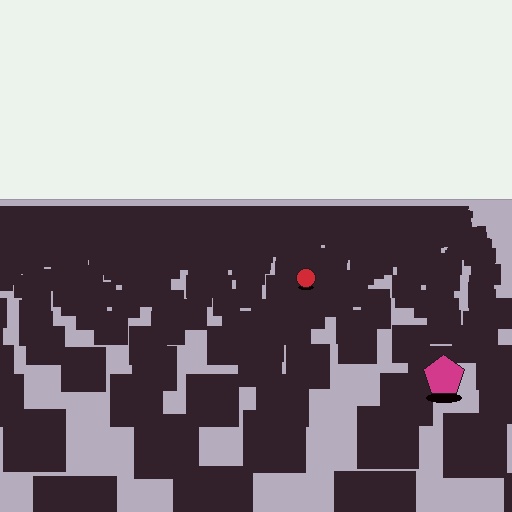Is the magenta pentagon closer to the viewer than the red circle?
Yes. The magenta pentagon is closer — you can tell from the texture gradient: the ground texture is coarser near it.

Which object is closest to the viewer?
The magenta pentagon is closest. The texture marks near it are larger and more spread out.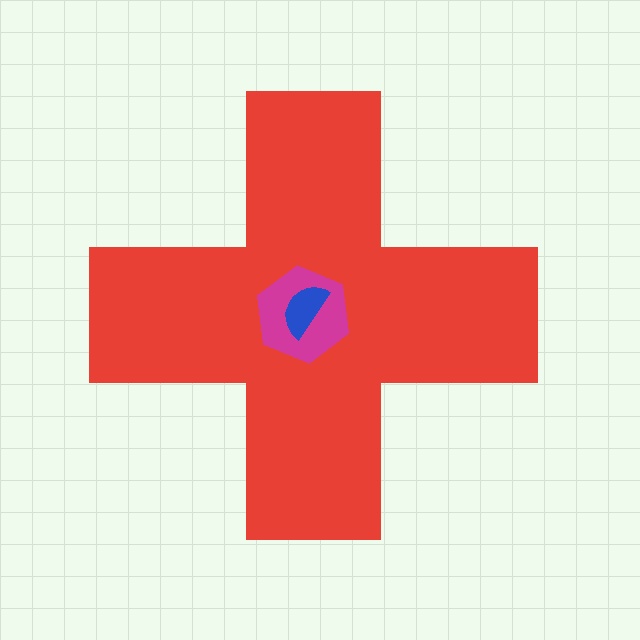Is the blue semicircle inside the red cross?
Yes.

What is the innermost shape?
The blue semicircle.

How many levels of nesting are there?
3.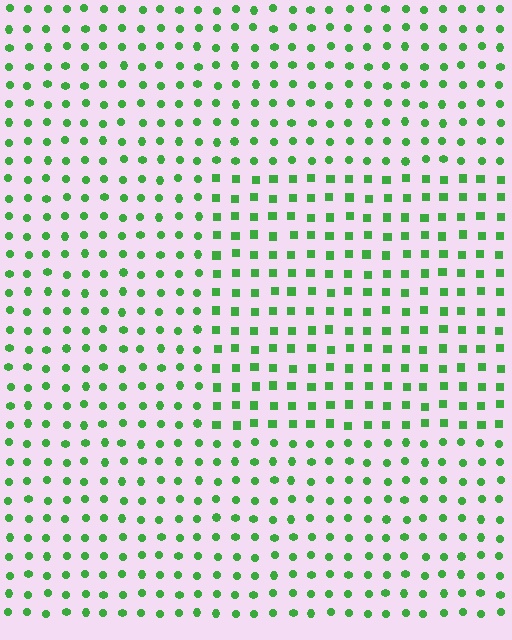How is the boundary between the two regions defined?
The boundary is defined by a change in element shape: squares inside vs. circles outside. All elements share the same color and spacing.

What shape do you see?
I see a rectangle.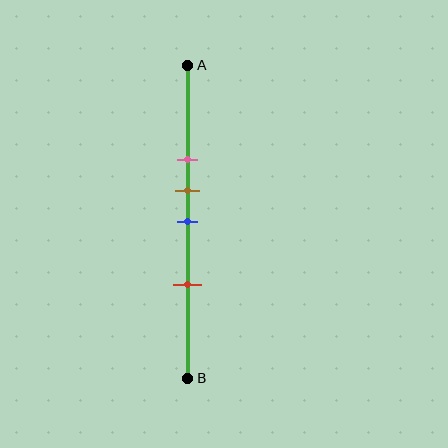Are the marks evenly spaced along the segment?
No, the marks are not evenly spaced.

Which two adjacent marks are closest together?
The brown and blue marks are the closest adjacent pair.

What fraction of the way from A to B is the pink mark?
The pink mark is approximately 30% (0.3) of the way from A to B.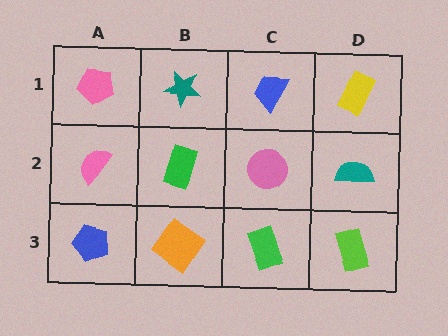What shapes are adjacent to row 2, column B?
A teal star (row 1, column B), an orange diamond (row 3, column B), a pink semicircle (row 2, column A), a pink circle (row 2, column C).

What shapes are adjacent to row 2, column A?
A pink pentagon (row 1, column A), a blue pentagon (row 3, column A), a green rectangle (row 2, column B).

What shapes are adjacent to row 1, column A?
A pink semicircle (row 2, column A), a teal star (row 1, column B).